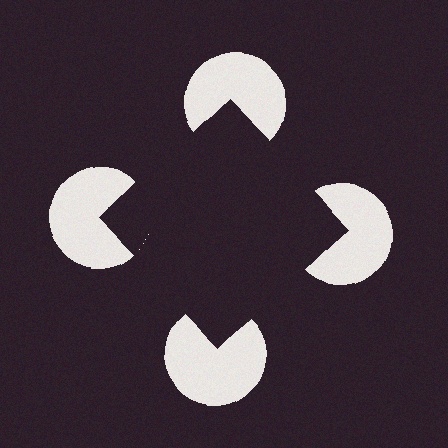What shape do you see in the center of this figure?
An illusory square — its edges are inferred from the aligned wedge cuts in the pac-man discs, not physically drawn.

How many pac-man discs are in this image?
There are 4 — one at each vertex of the illusory square.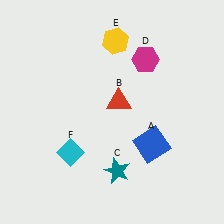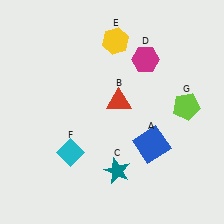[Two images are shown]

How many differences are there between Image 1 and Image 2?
There is 1 difference between the two images.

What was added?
A lime pentagon (G) was added in Image 2.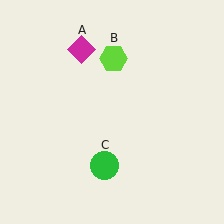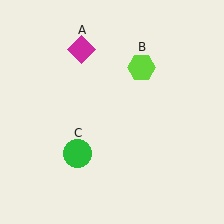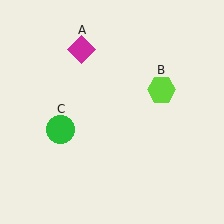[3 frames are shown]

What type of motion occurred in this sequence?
The lime hexagon (object B), green circle (object C) rotated clockwise around the center of the scene.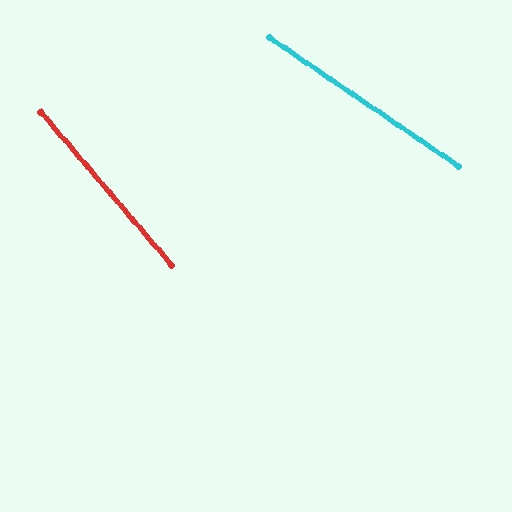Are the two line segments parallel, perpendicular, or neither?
Neither parallel nor perpendicular — they differ by about 15°.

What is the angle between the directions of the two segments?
Approximately 15 degrees.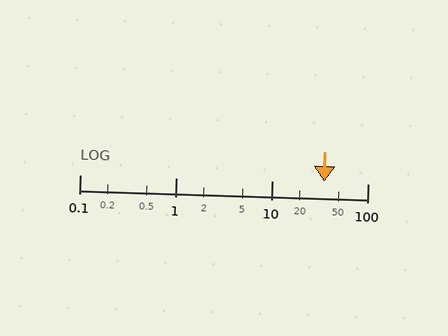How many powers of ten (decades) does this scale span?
The scale spans 3 decades, from 0.1 to 100.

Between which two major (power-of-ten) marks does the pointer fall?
The pointer is between 10 and 100.